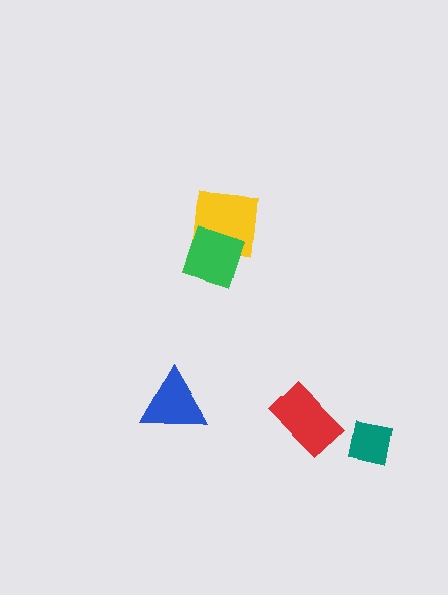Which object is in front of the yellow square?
The green diamond is in front of the yellow square.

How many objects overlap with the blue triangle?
0 objects overlap with the blue triangle.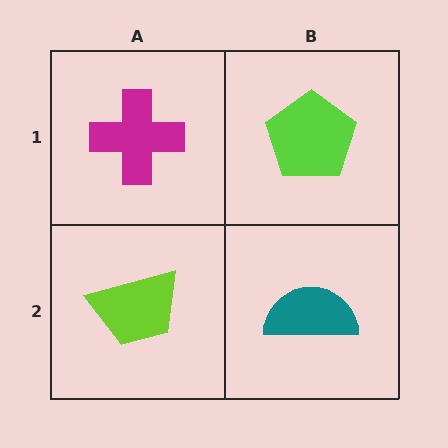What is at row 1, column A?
A magenta cross.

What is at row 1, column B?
A lime pentagon.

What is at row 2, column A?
A lime trapezoid.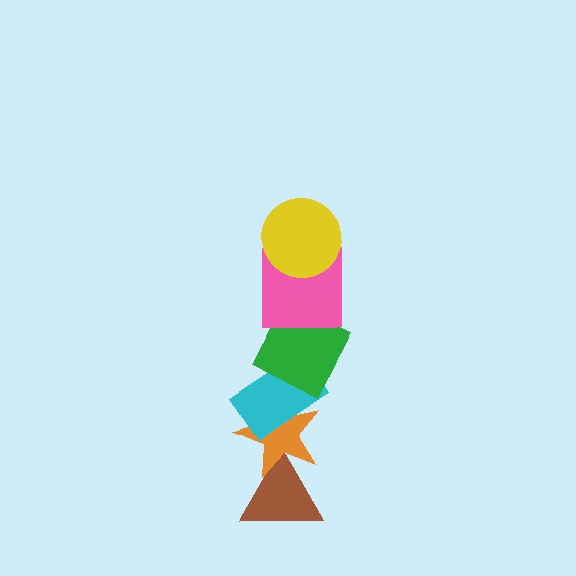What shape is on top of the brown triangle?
The orange star is on top of the brown triangle.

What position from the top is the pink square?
The pink square is 2nd from the top.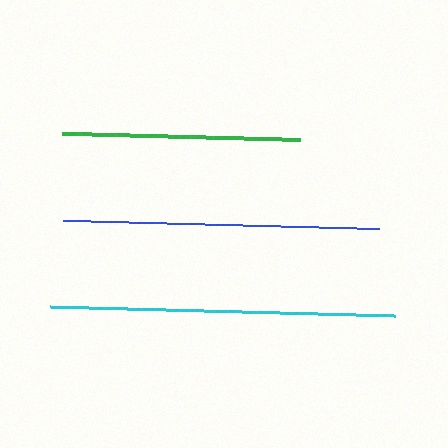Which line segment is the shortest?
The green line is the shortest at approximately 239 pixels.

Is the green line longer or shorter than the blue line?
The blue line is longer than the green line.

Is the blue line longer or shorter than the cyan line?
The cyan line is longer than the blue line.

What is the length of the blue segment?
The blue segment is approximately 316 pixels long.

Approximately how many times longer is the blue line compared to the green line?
The blue line is approximately 1.3 times the length of the green line.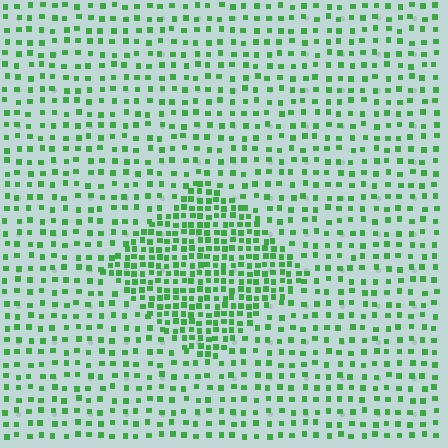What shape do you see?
I see a diamond.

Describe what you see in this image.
The image contains small green elements arranged at two different densities. A diamond-shaped region is visible where the elements are more densely packed than the surrounding area.